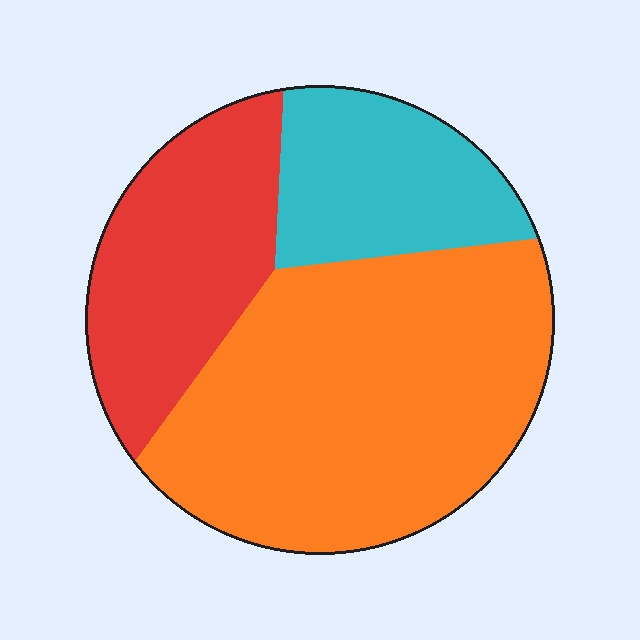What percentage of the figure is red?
Red covers about 25% of the figure.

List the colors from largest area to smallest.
From largest to smallest: orange, red, cyan.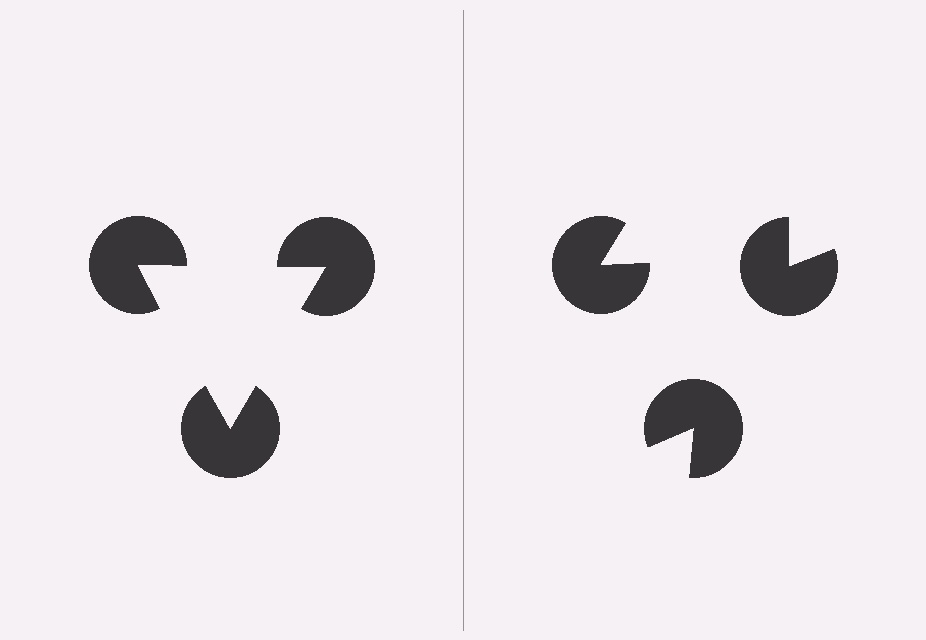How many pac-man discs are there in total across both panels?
6 — 3 on each side.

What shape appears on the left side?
An illusory triangle.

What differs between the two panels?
The pac-man discs are positioned identically on both sides; only the wedge orientations differ. On the left they align to a triangle; on the right they are misaligned.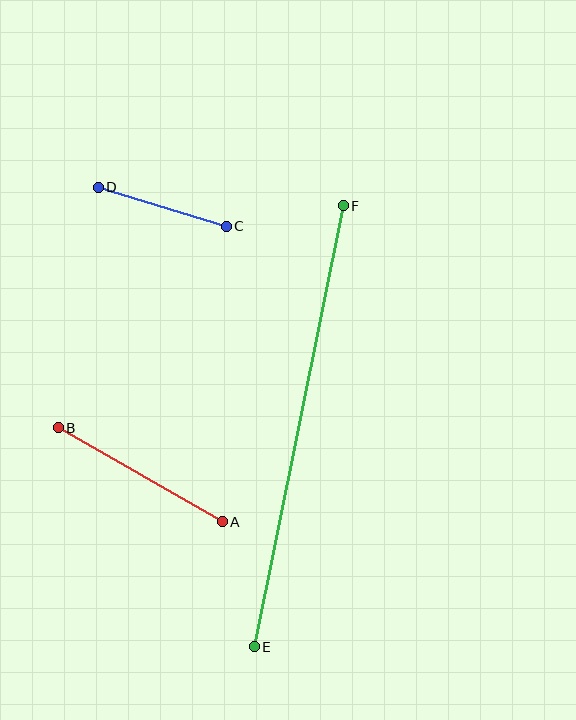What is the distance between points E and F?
The distance is approximately 450 pixels.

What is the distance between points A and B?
The distance is approximately 189 pixels.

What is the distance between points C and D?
The distance is approximately 134 pixels.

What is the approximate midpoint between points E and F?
The midpoint is at approximately (299, 426) pixels.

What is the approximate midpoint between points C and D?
The midpoint is at approximately (162, 207) pixels.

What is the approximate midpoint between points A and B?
The midpoint is at approximately (140, 475) pixels.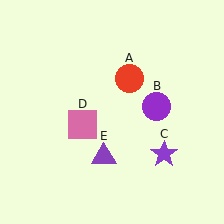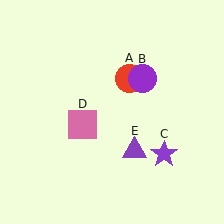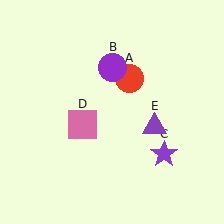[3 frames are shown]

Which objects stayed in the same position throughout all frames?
Red circle (object A) and purple star (object C) and pink square (object D) remained stationary.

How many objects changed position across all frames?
2 objects changed position: purple circle (object B), purple triangle (object E).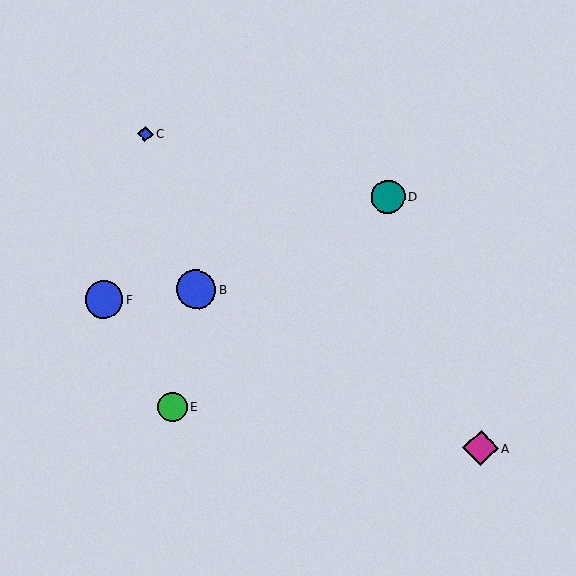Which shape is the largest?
The blue circle (labeled B) is the largest.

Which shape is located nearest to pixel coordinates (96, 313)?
The blue circle (labeled F) at (104, 299) is nearest to that location.